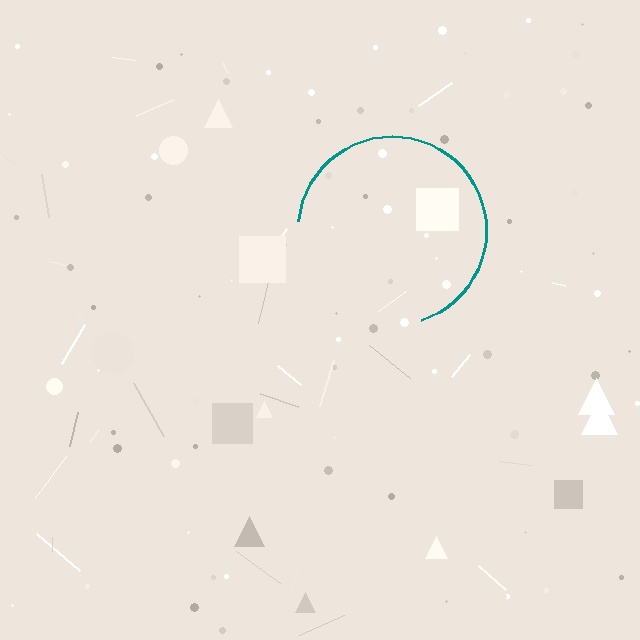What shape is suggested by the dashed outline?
The dashed outline suggests a circle.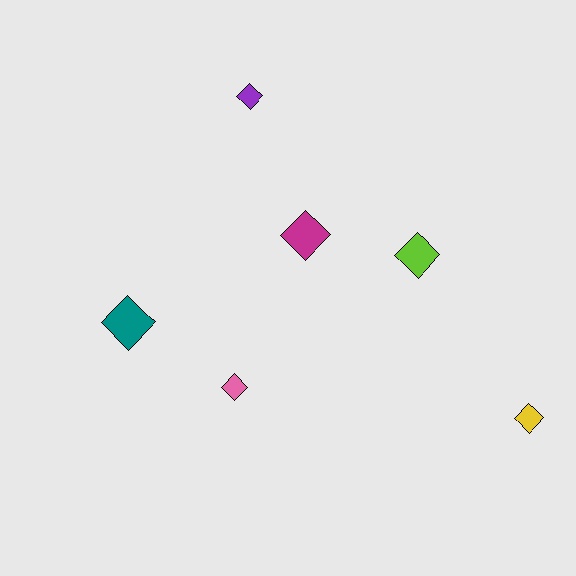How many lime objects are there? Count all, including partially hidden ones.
There is 1 lime object.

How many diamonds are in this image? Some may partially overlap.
There are 6 diamonds.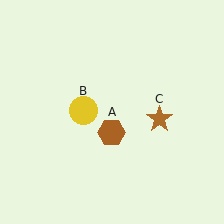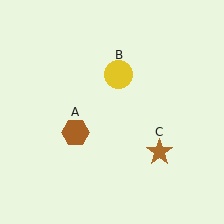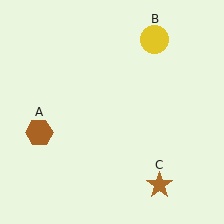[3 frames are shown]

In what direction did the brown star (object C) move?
The brown star (object C) moved down.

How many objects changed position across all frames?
3 objects changed position: brown hexagon (object A), yellow circle (object B), brown star (object C).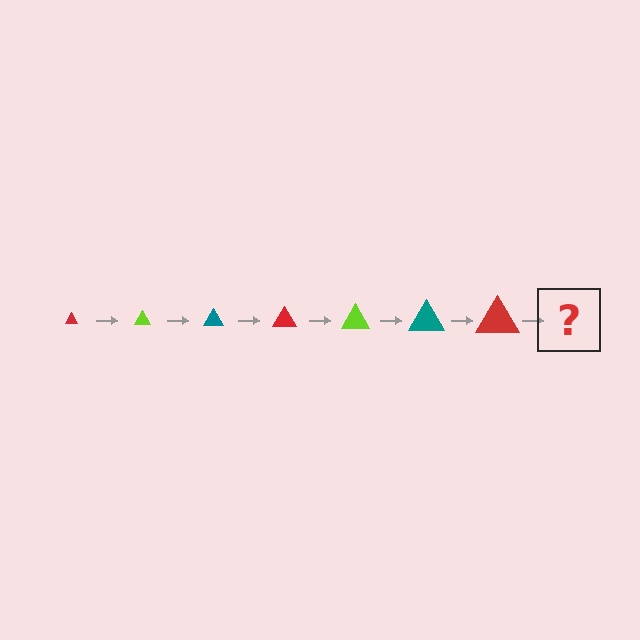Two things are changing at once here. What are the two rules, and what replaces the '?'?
The two rules are that the triangle grows larger each step and the color cycles through red, lime, and teal. The '?' should be a lime triangle, larger than the previous one.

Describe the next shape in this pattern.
It should be a lime triangle, larger than the previous one.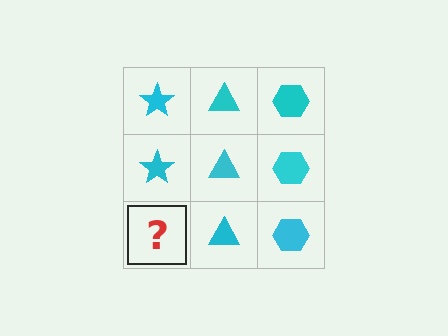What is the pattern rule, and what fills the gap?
The rule is that each column has a consistent shape. The gap should be filled with a cyan star.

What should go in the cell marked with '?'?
The missing cell should contain a cyan star.